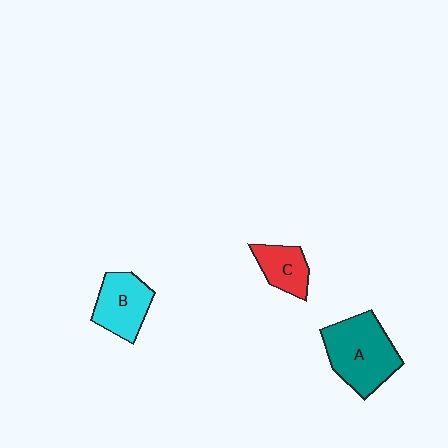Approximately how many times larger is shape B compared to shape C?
Approximately 1.4 times.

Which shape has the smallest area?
Shape C (red).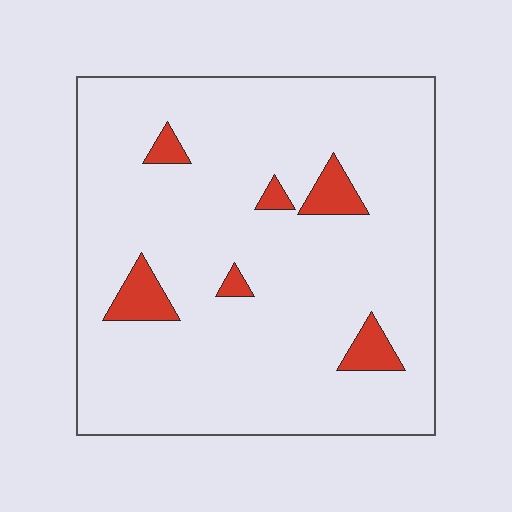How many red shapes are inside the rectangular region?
6.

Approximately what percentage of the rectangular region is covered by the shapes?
Approximately 10%.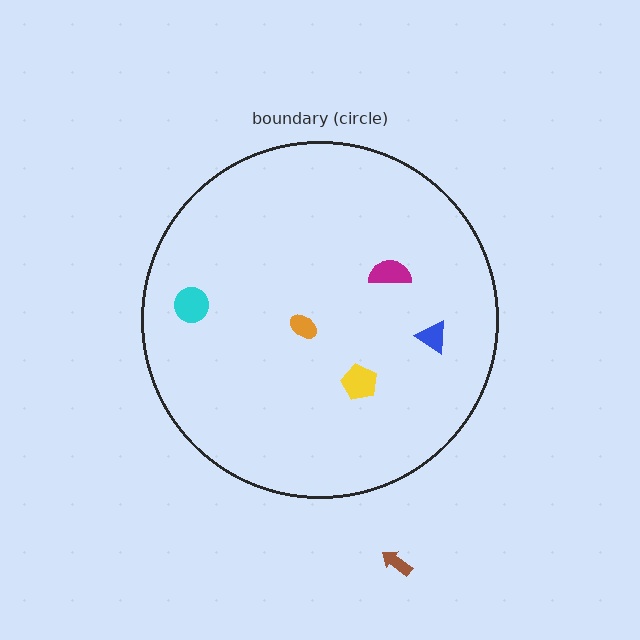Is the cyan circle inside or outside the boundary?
Inside.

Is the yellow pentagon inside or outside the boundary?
Inside.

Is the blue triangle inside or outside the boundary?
Inside.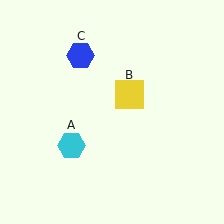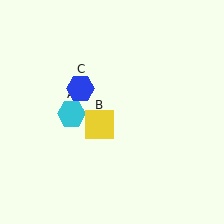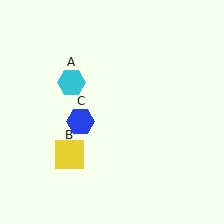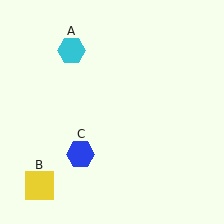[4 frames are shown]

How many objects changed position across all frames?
3 objects changed position: cyan hexagon (object A), yellow square (object B), blue hexagon (object C).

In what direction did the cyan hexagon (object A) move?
The cyan hexagon (object A) moved up.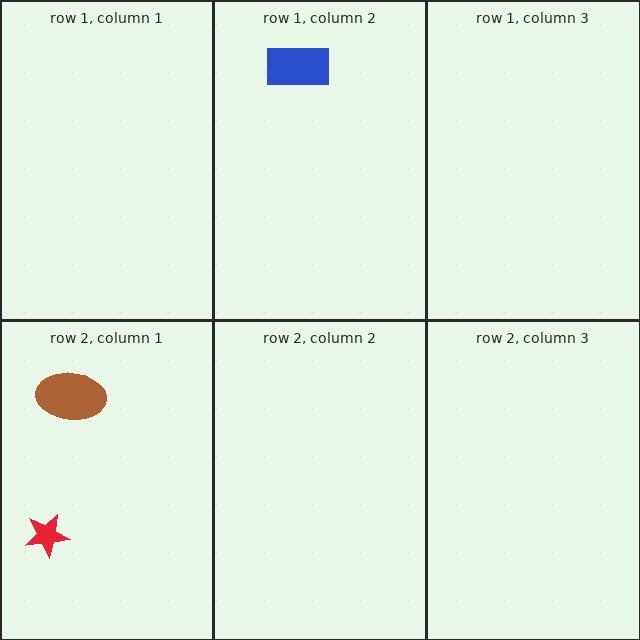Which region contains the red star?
The row 2, column 1 region.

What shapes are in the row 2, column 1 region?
The red star, the brown ellipse.